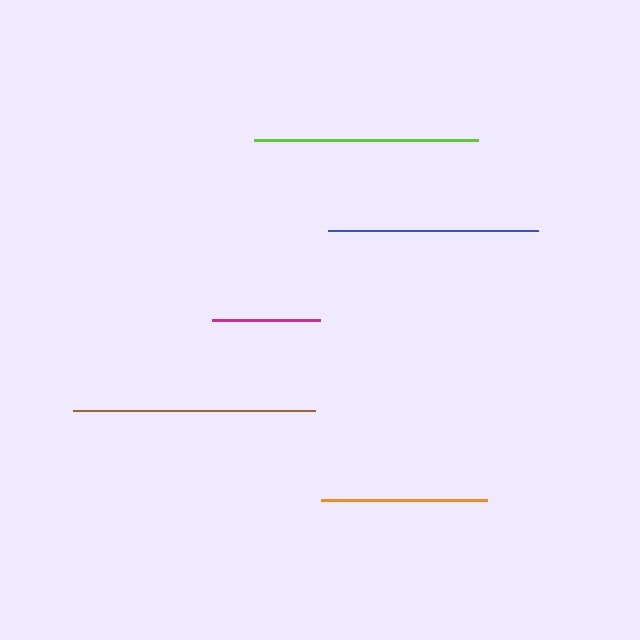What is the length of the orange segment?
The orange segment is approximately 166 pixels long.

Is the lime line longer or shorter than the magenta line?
The lime line is longer than the magenta line.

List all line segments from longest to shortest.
From longest to shortest: brown, lime, blue, orange, magenta.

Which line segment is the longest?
The brown line is the longest at approximately 242 pixels.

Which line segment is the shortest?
The magenta line is the shortest at approximately 109 pixels.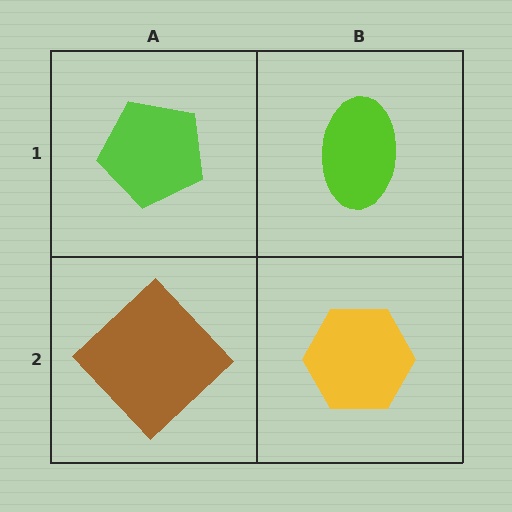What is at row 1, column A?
A lime pentagon.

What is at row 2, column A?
A brown diamond.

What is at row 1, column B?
A lime ellipse.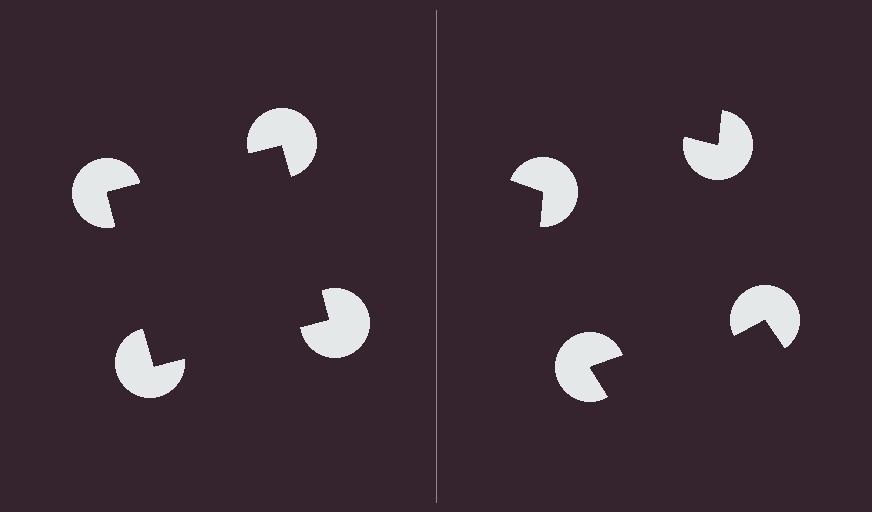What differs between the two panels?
The pac-man discs are positioned identically on both sides; only the wedge orientations differ. On the left they align to a square; on the right they are misaligned.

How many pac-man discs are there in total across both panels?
8 — 4 on each side.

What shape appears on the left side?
An illusory square.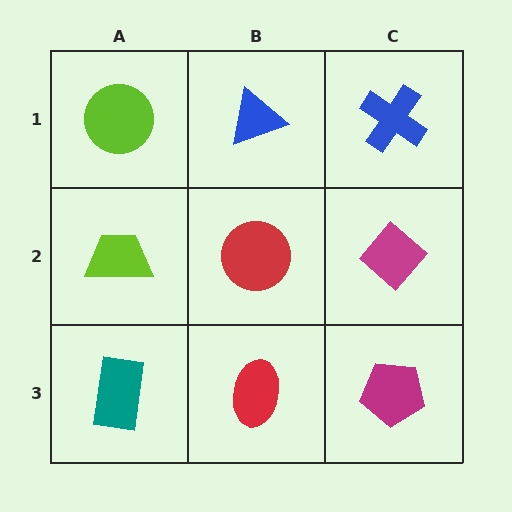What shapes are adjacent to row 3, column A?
A lime trapezoid (row 2, column A), a red ellipse (row 3, column B).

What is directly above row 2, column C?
A blue cross.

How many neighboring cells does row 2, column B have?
4.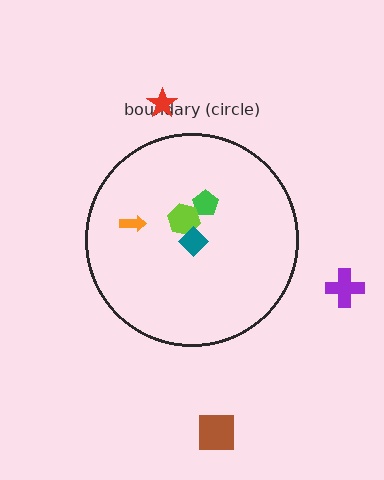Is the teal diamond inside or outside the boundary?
Inside.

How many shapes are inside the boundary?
4 inside, 3 outside.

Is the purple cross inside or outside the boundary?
Outside.